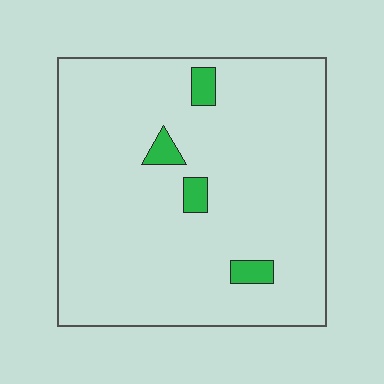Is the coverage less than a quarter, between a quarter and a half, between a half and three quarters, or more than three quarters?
Less than a quarter.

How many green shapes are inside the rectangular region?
4.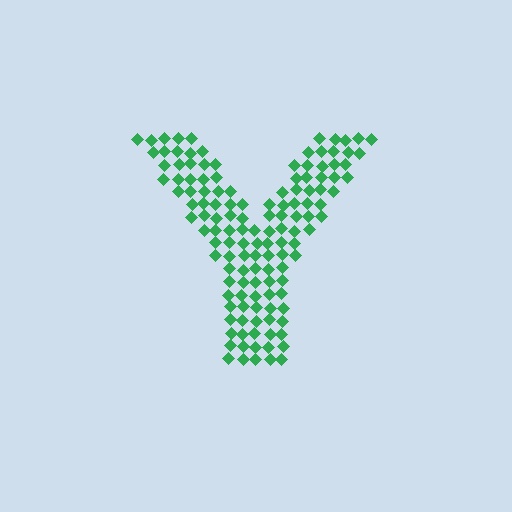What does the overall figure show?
The overall figure shows the letter Y.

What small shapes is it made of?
It is made of small diamonds.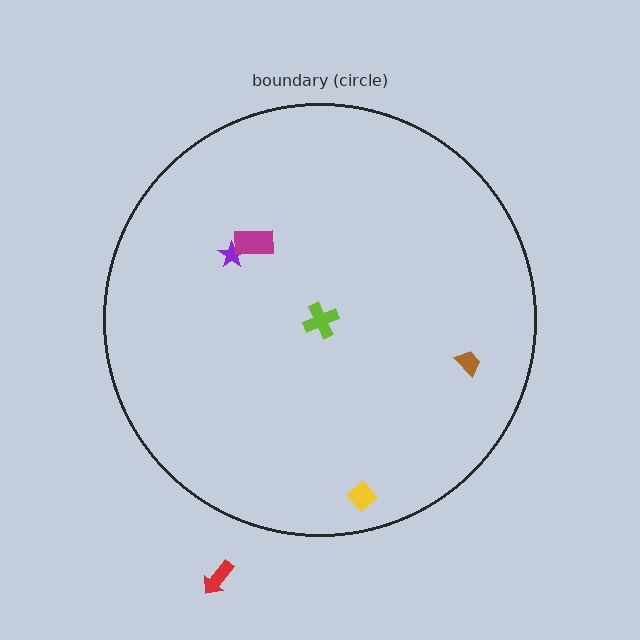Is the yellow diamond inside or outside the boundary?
Inside.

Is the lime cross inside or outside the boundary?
Inside.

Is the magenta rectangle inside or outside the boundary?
Inside.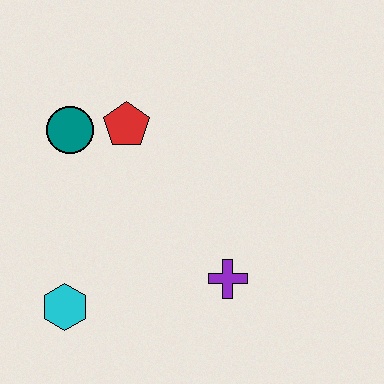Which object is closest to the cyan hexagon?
The purple cross is closest to the cyan hexagon.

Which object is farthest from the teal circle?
The purple cross is farthest from the teal circle.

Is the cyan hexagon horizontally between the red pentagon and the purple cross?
No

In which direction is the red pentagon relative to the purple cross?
The red pentagon is above the purple cross.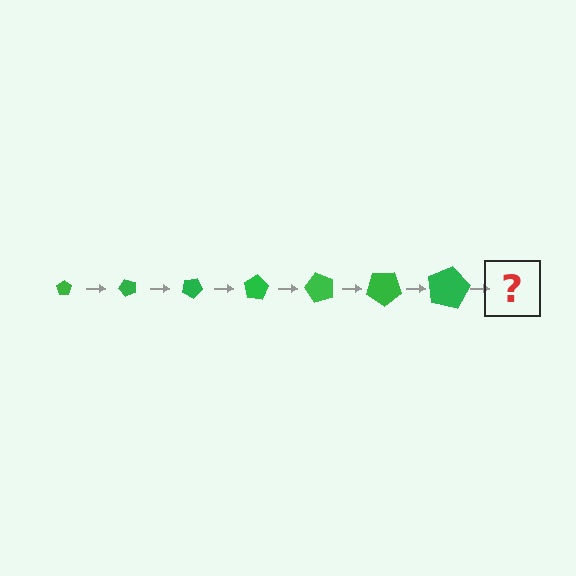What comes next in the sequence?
The next element should be a pentagon, larger than the previous one and rotated 350 degrees from the start.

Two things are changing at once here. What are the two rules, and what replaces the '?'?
The two rules are that the pentagon grows larger each step and it rotates 50 degrees each step. The '?' should be a pentagon, larger than the previous one and rotated 350 degrees from the start.